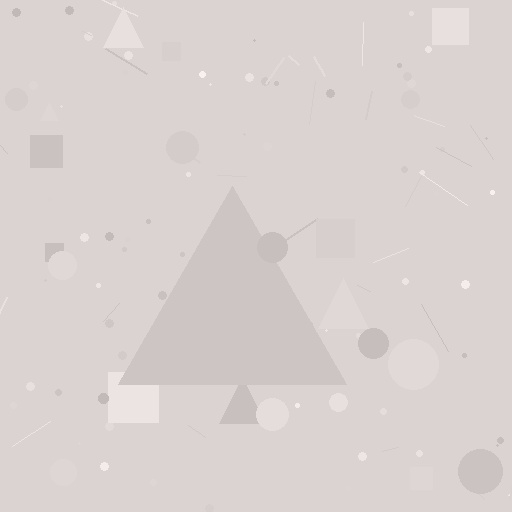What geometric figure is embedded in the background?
A triangle is embedded in the background.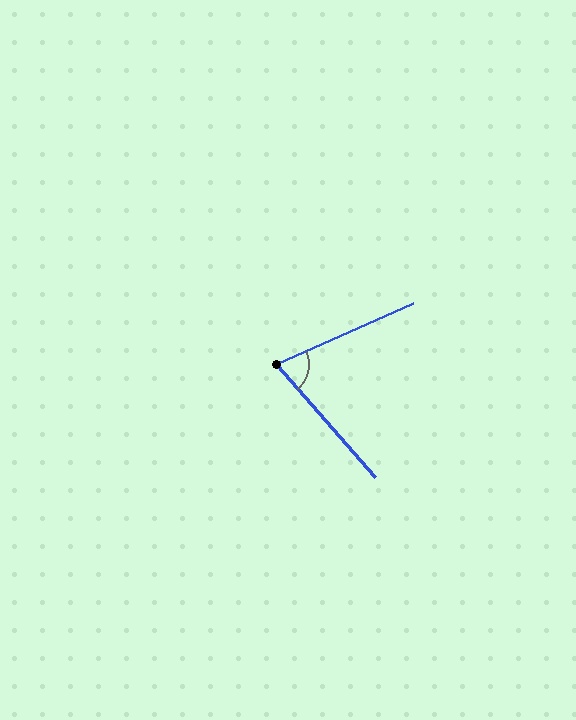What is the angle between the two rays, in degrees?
Approximately 73 degrees.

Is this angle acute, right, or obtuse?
It is acute.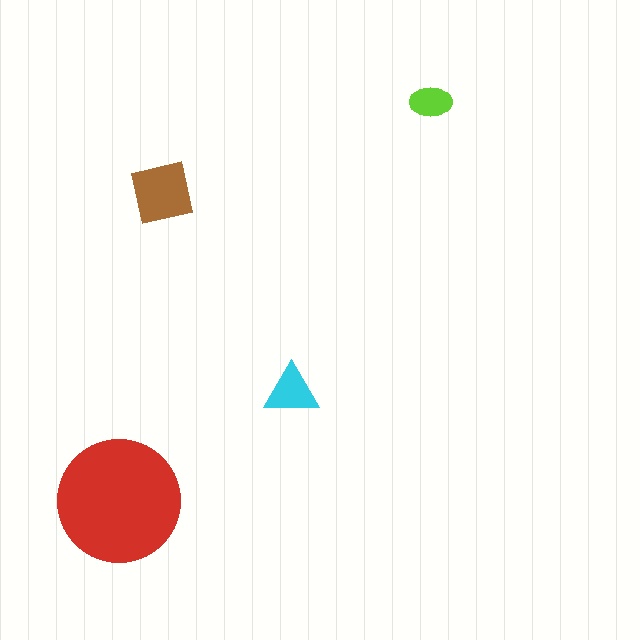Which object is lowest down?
The red circle is bottommost.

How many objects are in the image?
There are 4 objects in the image.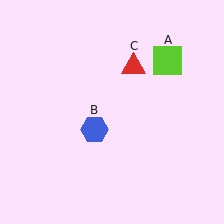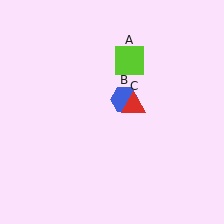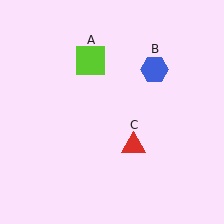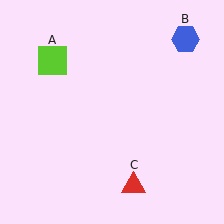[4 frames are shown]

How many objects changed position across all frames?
3 objects changed position: lime square (object A), blue hexagon (object B), red triangle (object C).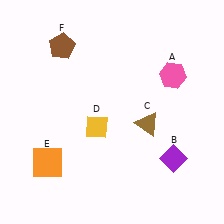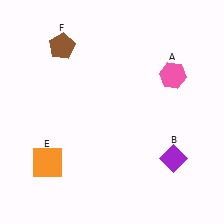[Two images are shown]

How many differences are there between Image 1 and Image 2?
There are 2 differences between the two images.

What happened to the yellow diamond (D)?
The yellow diamond (D) was removed in Image 2. It was in the bottom-left area of Image 1.